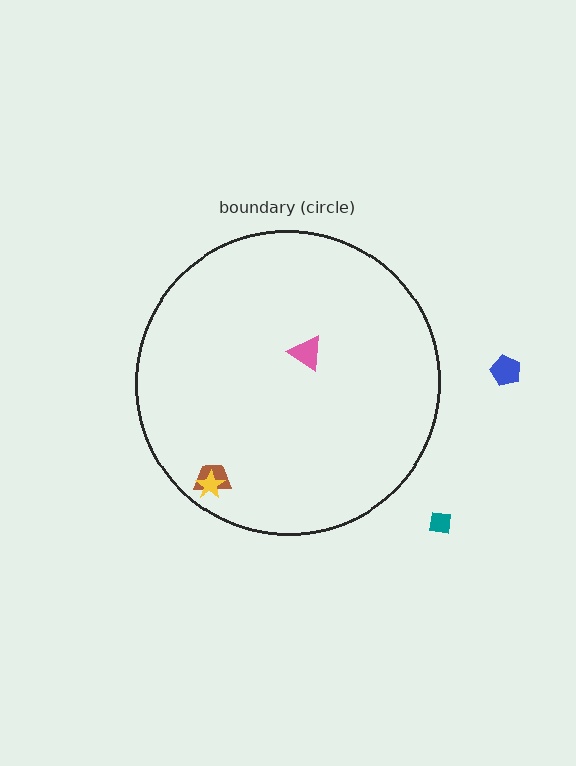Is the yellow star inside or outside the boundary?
Inside.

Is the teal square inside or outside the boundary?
Outside.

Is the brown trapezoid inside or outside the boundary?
Inside.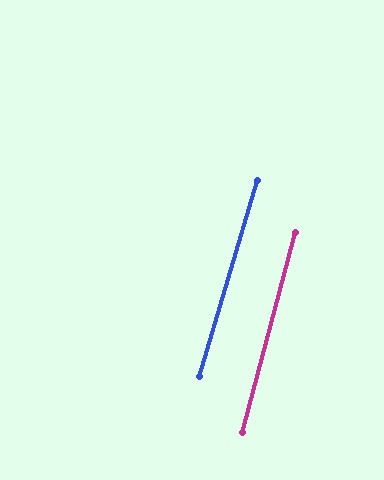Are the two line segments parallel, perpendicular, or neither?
Parallel — their directions differ by only 1.7°.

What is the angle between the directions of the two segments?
Approximately 2 degrees.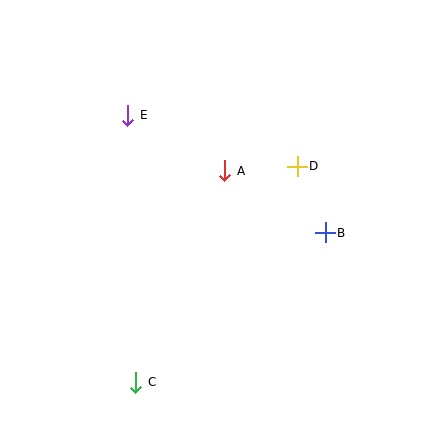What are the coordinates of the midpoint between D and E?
The midpoint between D and E is at (212, 141).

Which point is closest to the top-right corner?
Point D is closest to the top-right corner.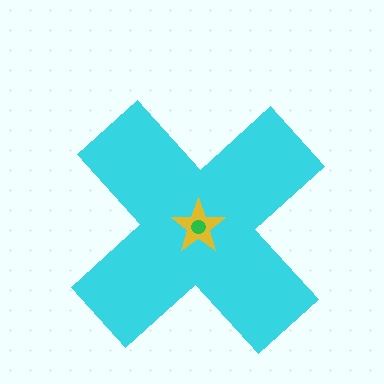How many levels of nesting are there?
3.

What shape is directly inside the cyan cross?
The yellow star.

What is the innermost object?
The green circle.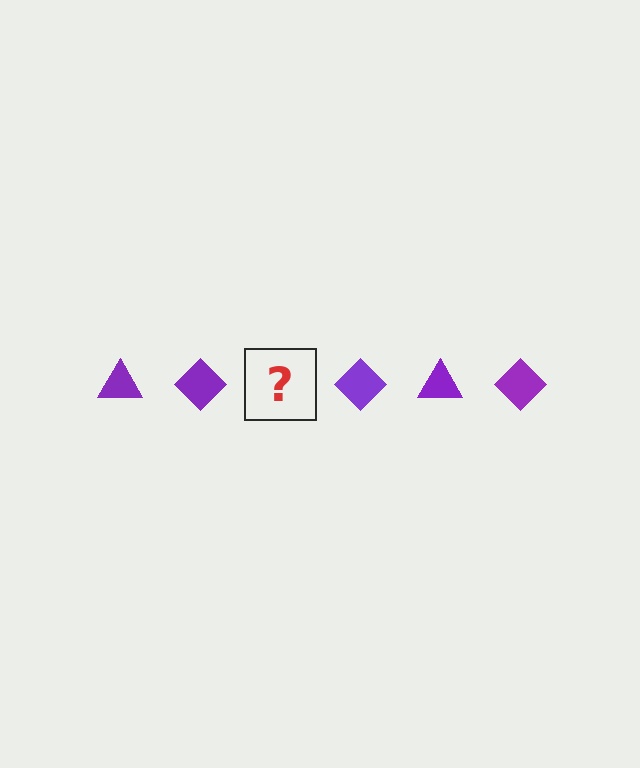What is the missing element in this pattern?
The missing element is a purple triangle.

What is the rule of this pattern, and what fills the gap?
The rule is that the pattern cycles through triangle, diamond shapes in purple. The gap should be filled with a purple triangle.